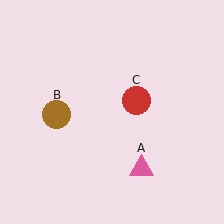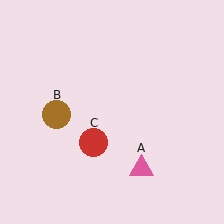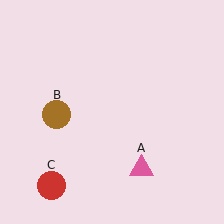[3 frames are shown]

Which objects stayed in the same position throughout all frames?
Pink triangle (object A) and brown circle (object B) remained stationary.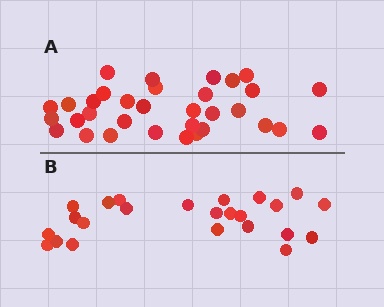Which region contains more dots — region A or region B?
Region A (the top region) has more dots.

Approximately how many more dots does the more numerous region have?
Region A has roughly 8 or so more dots than region B.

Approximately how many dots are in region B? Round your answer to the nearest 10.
About 20 dots. (The exact count is 24, which rounds to 20.)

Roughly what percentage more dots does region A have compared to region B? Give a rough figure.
About 40% more.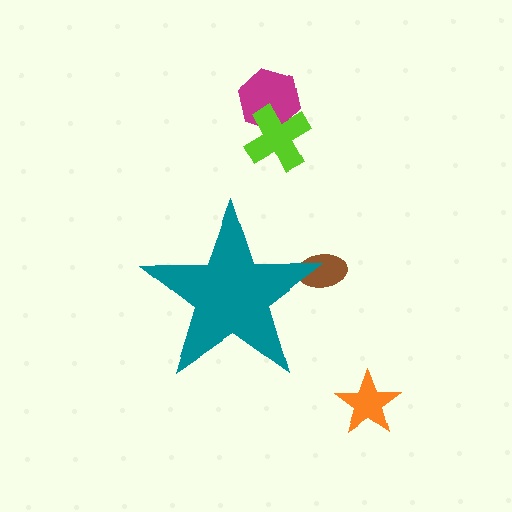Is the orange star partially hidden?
No, the orange star is fully visible.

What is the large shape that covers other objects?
A teal star.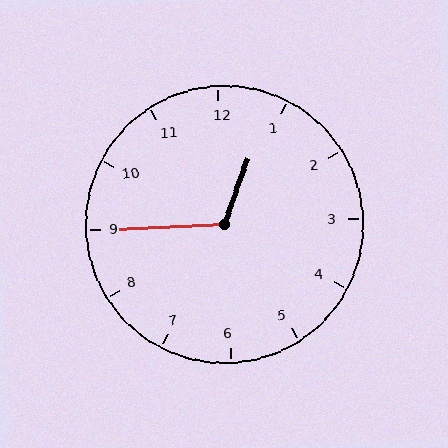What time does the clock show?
12:45.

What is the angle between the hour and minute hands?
Approximately 112 degrees.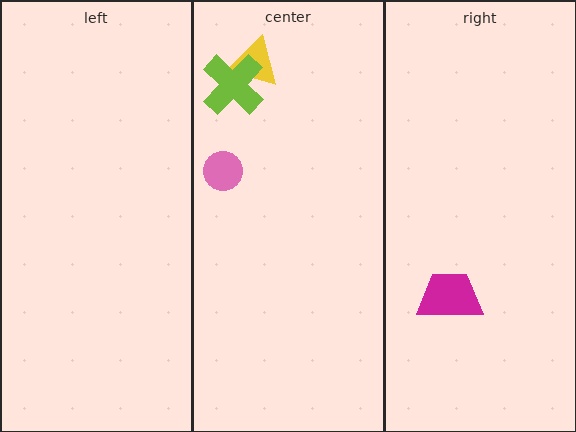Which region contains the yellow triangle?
The center region.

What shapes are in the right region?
The magenta trapezoid.